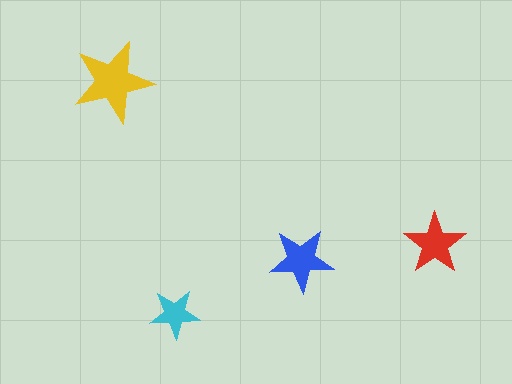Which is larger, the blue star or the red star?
The blue one.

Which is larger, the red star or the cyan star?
The red one.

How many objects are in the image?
There are 4 objects in the image.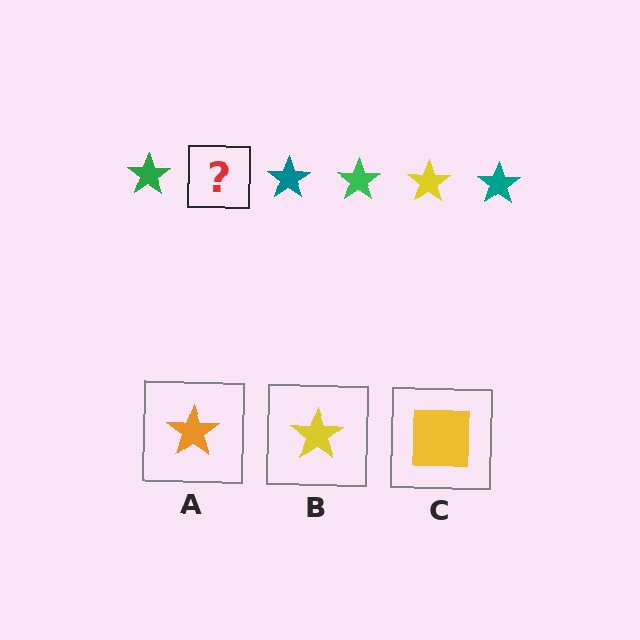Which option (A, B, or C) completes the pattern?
B.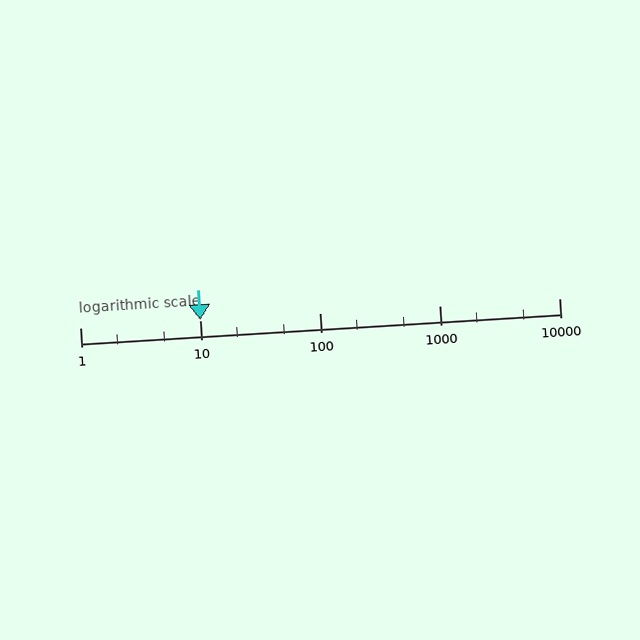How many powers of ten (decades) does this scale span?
The scale spans 4 decades, from 1 to 10000.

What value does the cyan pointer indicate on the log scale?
The pointer indicates approximately 10.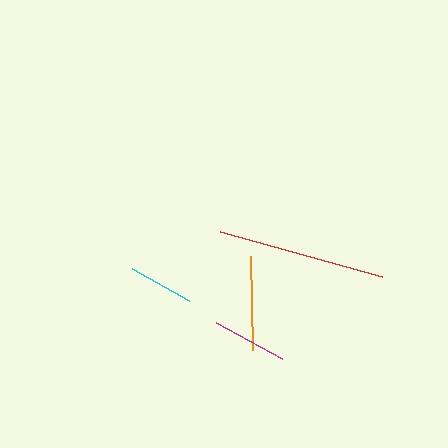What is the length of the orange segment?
The orange segment is approximately 94 pixels long.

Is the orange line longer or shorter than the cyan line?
The orange line is longer than the cyan line.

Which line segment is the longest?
The red line is the longest at approximately 168 pixels.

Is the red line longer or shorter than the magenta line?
The red line is longer than the magenta line.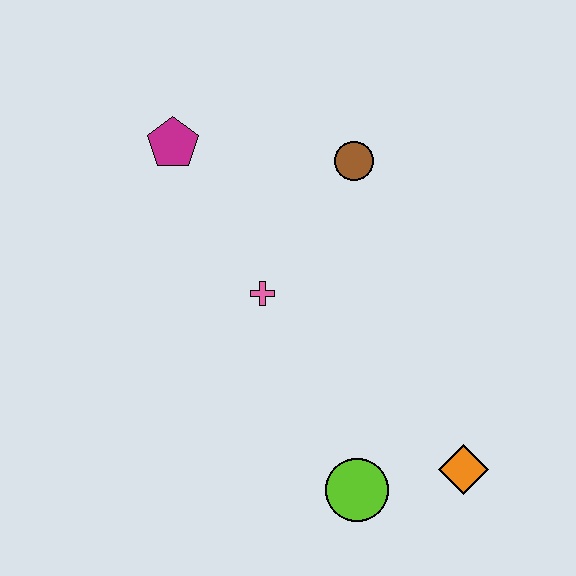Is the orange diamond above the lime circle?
Yes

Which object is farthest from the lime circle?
The magenta pentagon is farthest from the lime circle.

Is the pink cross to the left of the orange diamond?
Yes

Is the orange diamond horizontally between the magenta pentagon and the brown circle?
No